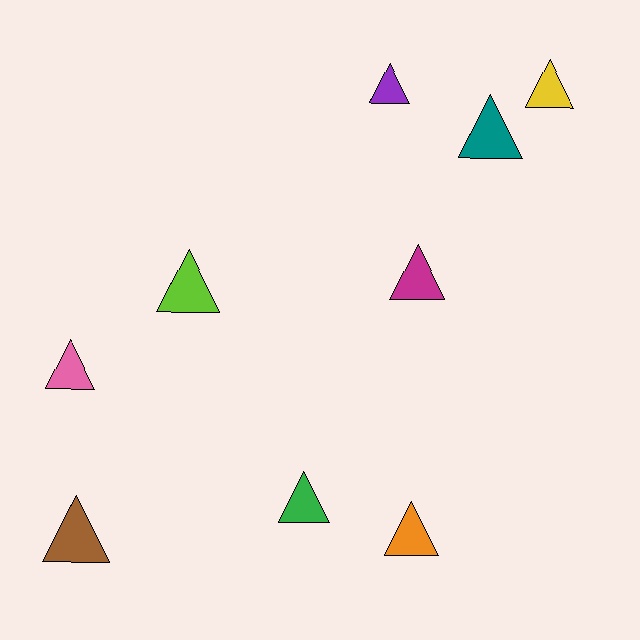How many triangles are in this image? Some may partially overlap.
There are 9 triangles.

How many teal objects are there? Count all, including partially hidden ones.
There is 1 teal object.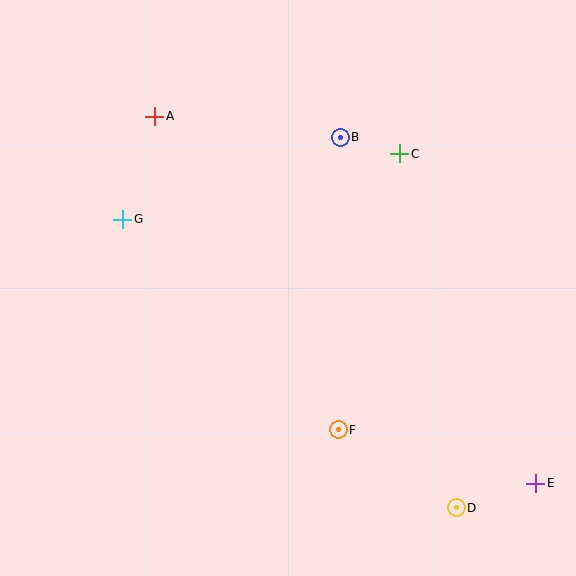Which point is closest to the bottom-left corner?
Point F is closest to the bottom-left corner.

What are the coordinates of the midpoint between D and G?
The midpoint between D and G is at (289, 364).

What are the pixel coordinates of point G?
Point G is at (123, 219).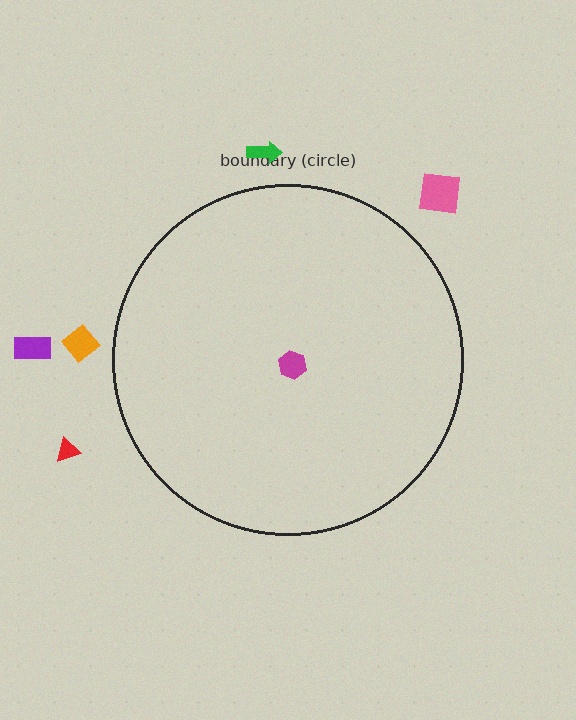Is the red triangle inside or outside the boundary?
Outside.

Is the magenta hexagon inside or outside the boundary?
Inside.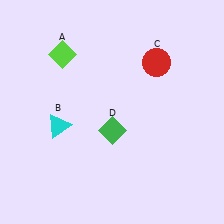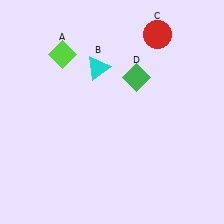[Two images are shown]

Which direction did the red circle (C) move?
The red circle (C) moved up.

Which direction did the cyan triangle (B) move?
The cyan triangle (B) moved up.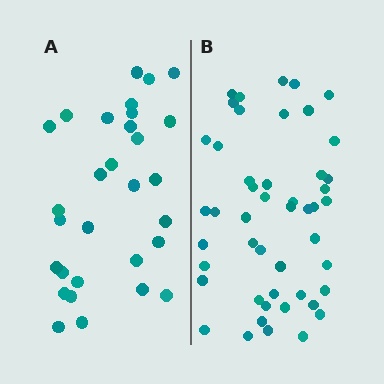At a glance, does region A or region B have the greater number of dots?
Region B (the right region) has more dots.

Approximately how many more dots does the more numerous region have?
Region B has approximately 20 more dots than region A.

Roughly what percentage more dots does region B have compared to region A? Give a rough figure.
About 60% more.